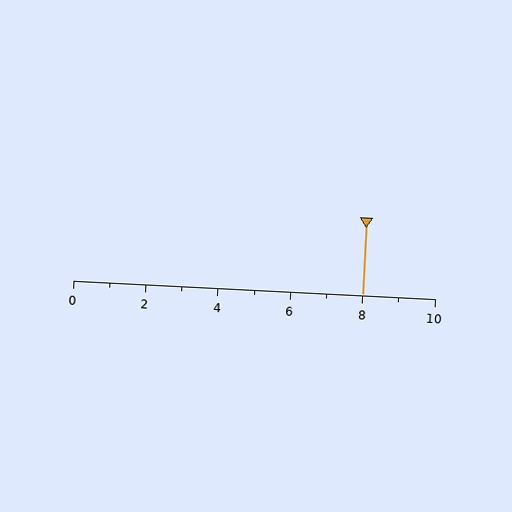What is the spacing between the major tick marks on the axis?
The major ticks are spaced 2 apart.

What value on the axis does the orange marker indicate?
The marker indicates approximately 8.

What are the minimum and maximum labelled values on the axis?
The axis runs from 0 to 10.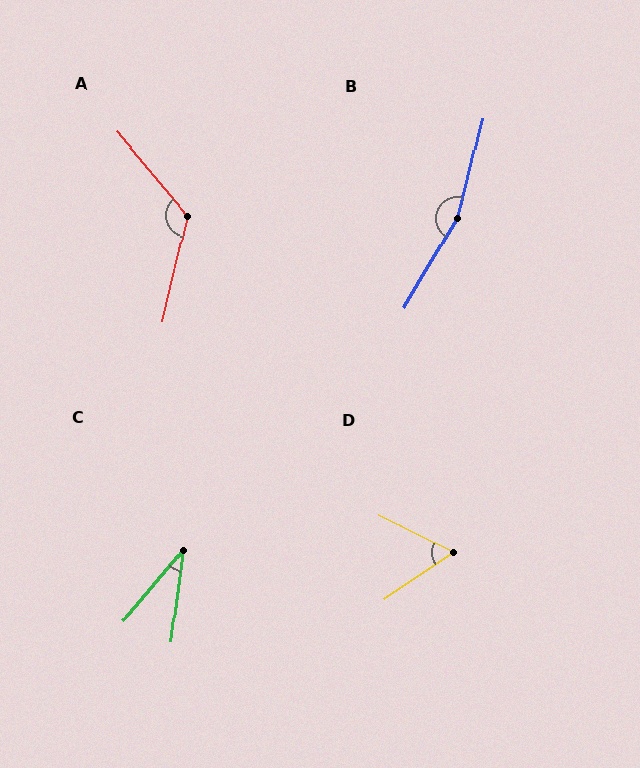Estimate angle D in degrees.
Approximately 60 degrees.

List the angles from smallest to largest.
C (33°), D (60°), A (127°), B (163°).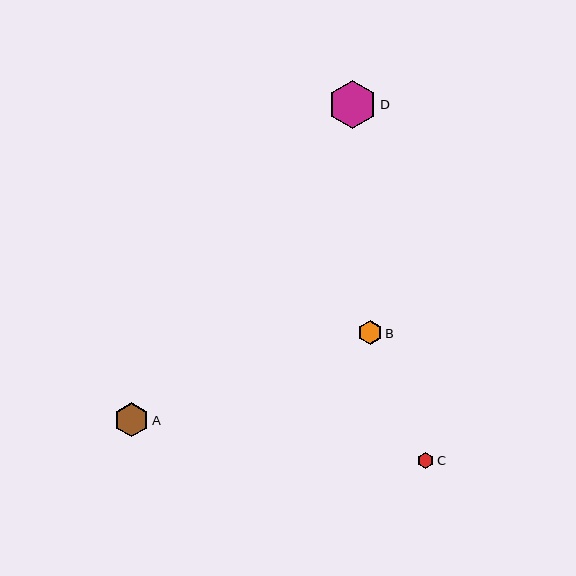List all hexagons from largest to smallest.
From largest to smallest: D, A, B, C.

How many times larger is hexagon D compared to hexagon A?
Hexagon D is approximately 1.4 times the size of hexagon A.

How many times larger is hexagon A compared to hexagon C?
Hexagon A is approximately 2.1 times the size of hexagon C.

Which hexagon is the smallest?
Hexagon C is the smallest with a size of approximately 16 pixels.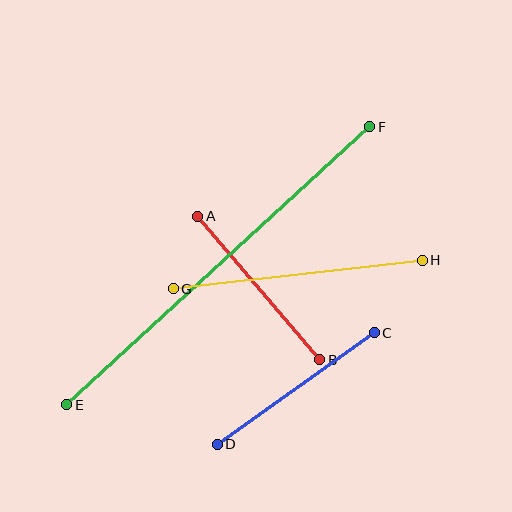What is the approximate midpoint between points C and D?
The midpoint is at approximately (296, 389) pixels.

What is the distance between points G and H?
The distance is approximately 251 pixels.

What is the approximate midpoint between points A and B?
The midpoint is at approximately (259, 288) pixels.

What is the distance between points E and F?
The distance is approximately 411 pixels.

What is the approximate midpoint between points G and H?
The midpoint is at approximately (298, 275) pixels.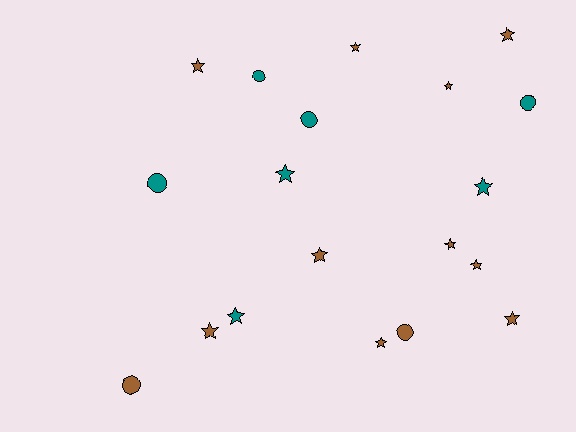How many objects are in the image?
There are 19 objects.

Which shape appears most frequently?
Star, with 13 objects.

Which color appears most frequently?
Brown, with 12 objects.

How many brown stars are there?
There are 10 brown stars.